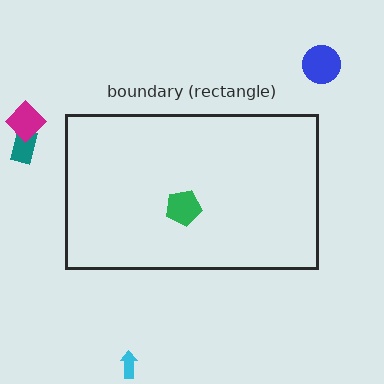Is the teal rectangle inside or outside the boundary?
Outside.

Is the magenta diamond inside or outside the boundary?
Outside.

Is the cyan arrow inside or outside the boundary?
Outside.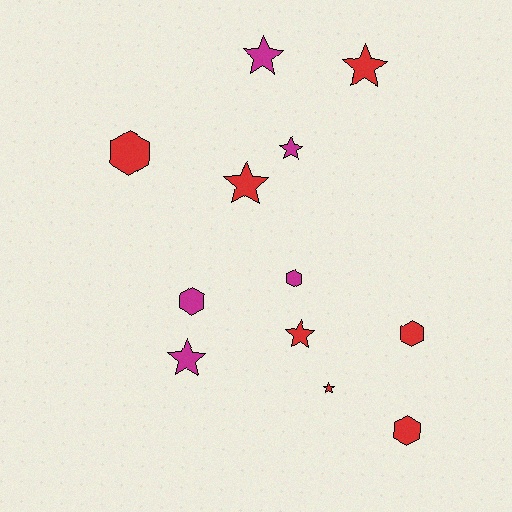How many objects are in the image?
There are 12 objects.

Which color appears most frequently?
Red, with 7 objects.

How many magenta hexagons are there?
There are 2 magenta hexagons.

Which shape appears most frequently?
Star, with 7 objects.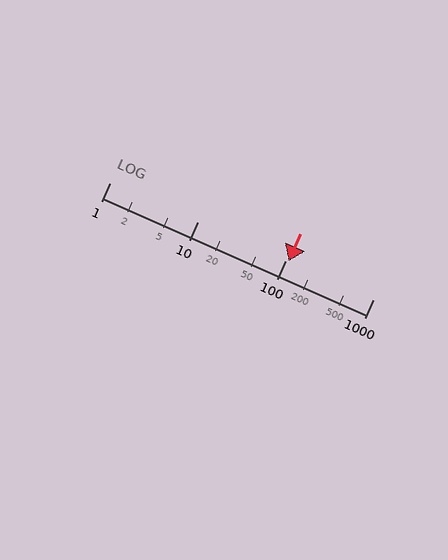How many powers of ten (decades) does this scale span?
The scale spans 3 decades, from 1 to 1000.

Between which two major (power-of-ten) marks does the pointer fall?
The pointer is between 100 and 1000.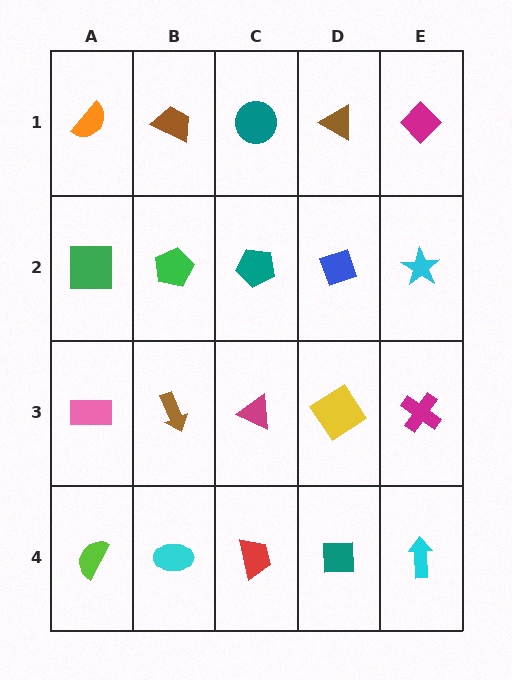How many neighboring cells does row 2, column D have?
4.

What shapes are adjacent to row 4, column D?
A yellow diamond (row 3, column D), a red trapezoid (row 4, column C), a cyan arrow (row 4, column E).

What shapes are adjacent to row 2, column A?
An orange semicircle (row 1, column A), a pink rectangle (row 3, column A), a green pentagon (row 2, column B).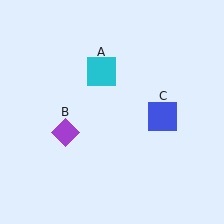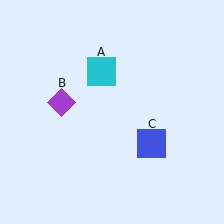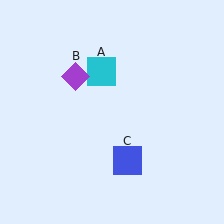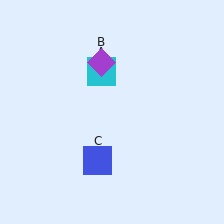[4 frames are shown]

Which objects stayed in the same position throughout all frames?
Cyan square (object A) remained stationary.